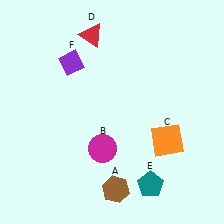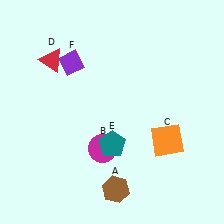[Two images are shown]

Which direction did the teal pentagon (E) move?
The teal pentagon (E) moved up.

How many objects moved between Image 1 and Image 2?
2 objects moved between the two images.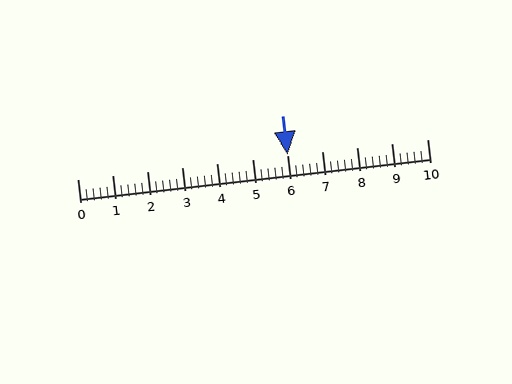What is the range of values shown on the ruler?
The ruler shows values from 0 to 10.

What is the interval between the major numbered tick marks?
The major tick marks are spaced 1 units apart.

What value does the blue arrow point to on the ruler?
The blue arrow points to approximately 6.0.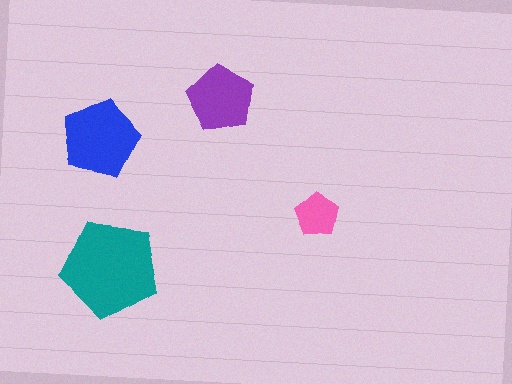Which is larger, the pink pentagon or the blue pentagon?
The blue one.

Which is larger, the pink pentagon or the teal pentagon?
The teal one.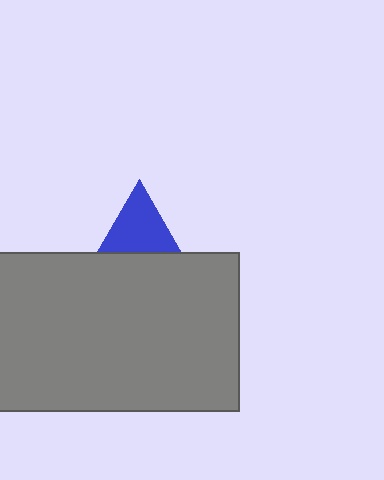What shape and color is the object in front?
The object in front is a gray rectangle.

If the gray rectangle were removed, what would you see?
You would see the complete blue triangle.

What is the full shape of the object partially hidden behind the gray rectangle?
The partially hidden object is a blue triangle.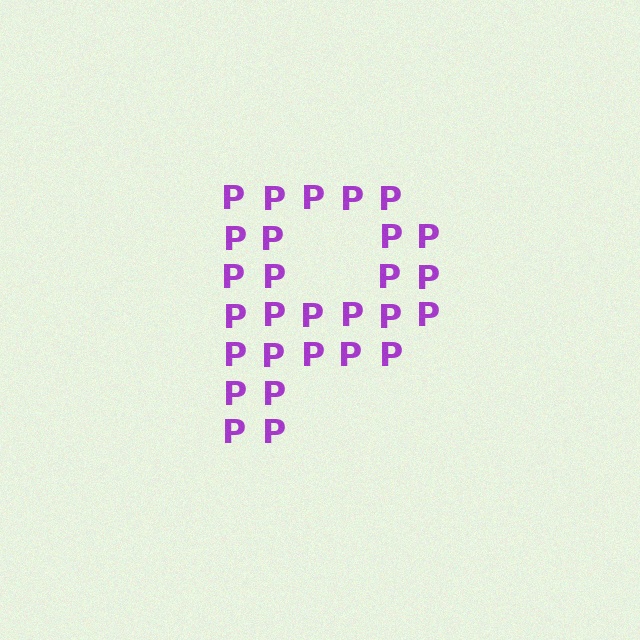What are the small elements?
The small elements are letter P's.